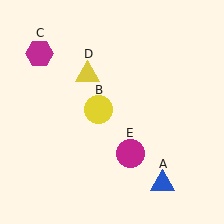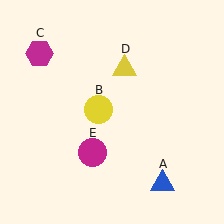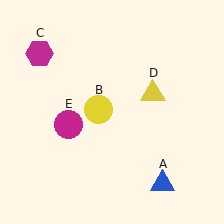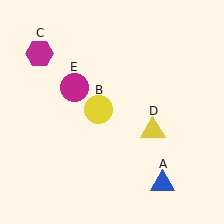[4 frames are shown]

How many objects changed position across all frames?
2 objects changed position: yellow triangle (object D), magenta circle (object E).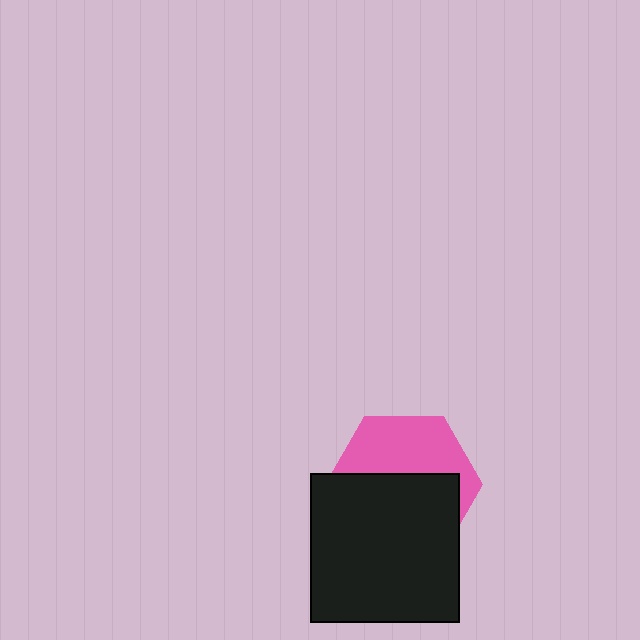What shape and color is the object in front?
The object in front is a black square.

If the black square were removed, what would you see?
You would see the complete pink hexagon.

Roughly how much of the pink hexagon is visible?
A small part of it is visible (roughly 44%).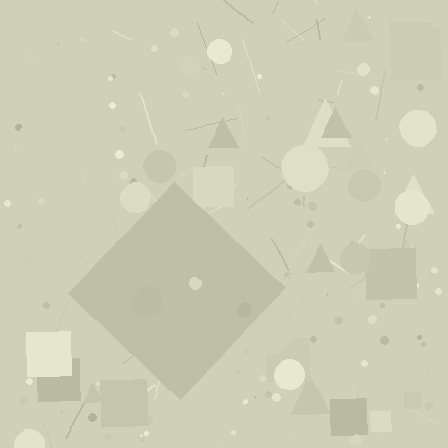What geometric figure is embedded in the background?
A diamond is embedded in the background.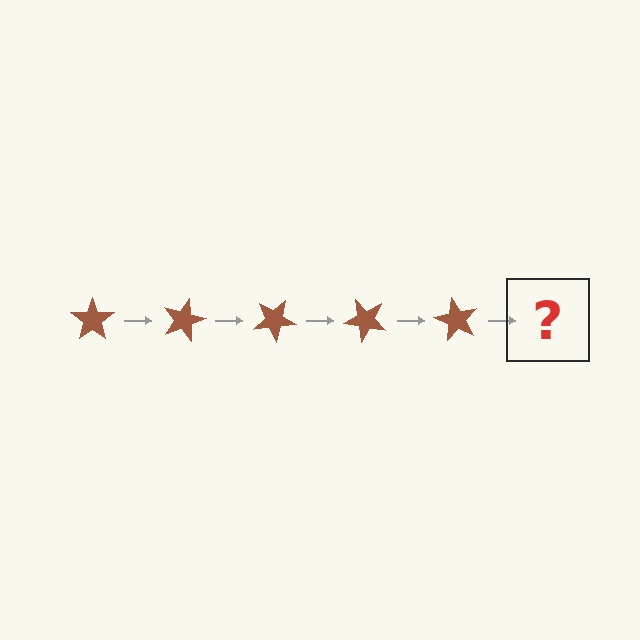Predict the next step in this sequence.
The next step is a brown star rotated 75 degrees.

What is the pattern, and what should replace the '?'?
The pattern is that the star rotates 15 degrees each step. The '?' should be a brown star rotated 75 degrees.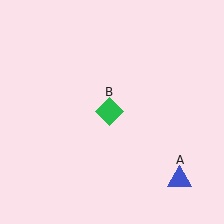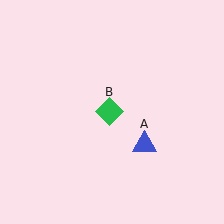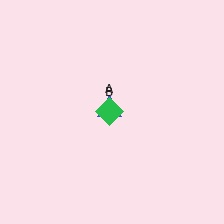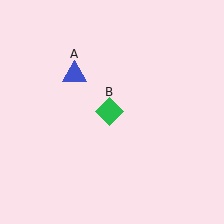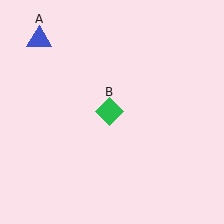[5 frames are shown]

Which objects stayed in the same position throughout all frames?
Green diamond (object B) remained stationary.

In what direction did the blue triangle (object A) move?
The blue triangle (object A) moved up and to the left.